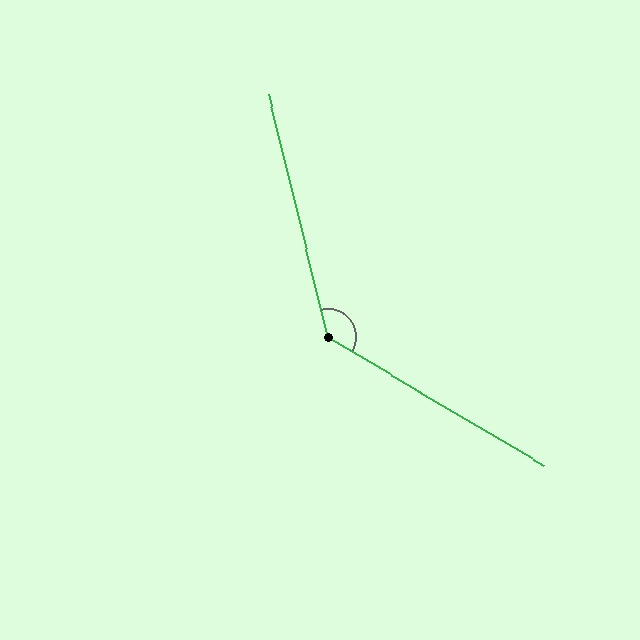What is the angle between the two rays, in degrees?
Approximately 135 degrees.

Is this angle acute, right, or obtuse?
It is obtuse.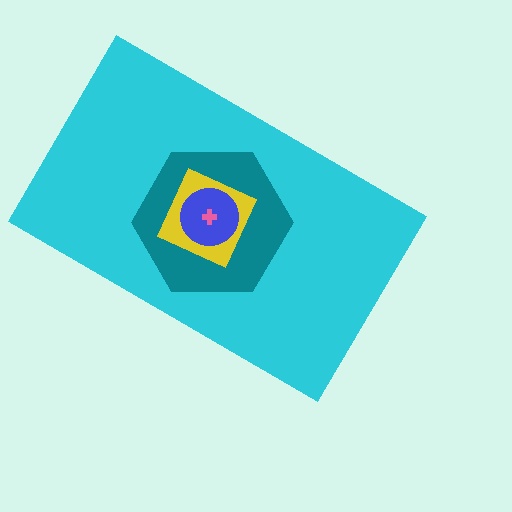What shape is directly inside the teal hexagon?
The yellow square.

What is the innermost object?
The pink cross.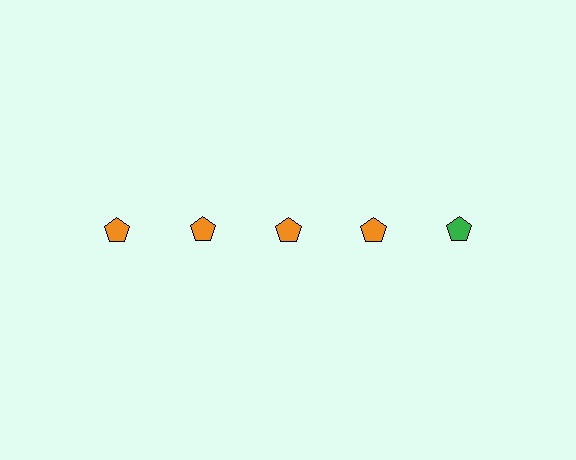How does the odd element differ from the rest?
It has a different color: green instead of orange.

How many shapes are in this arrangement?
There are 5 shapes arranged in a grid pattern.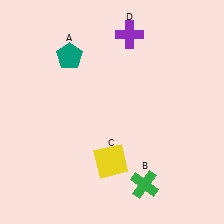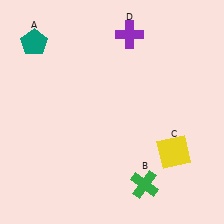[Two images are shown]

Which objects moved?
The objects that moved are: the teal pentagon (A), the yellow square (C).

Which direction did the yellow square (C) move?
The yellow square (C) moved right.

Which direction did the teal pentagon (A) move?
The teal pentagon (A) moved left.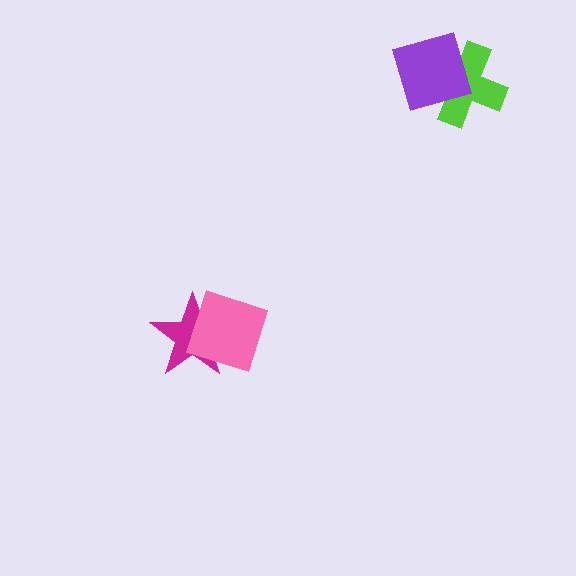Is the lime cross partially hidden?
Yes, it is partially covered by another shape.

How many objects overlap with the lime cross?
1 object overlaps with the lime cross.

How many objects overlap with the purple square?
1 object overlaps with the purple square.